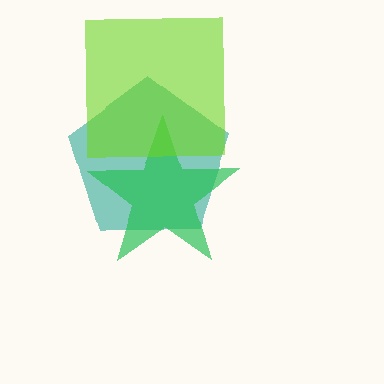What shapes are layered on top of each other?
The layered shapes are: a teal pentagon, a green star, a lime square.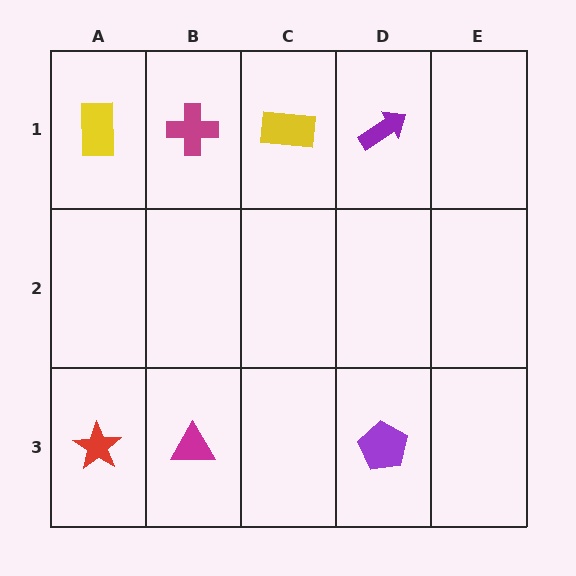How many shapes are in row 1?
4 shapes.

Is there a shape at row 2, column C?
No, that cell is empty.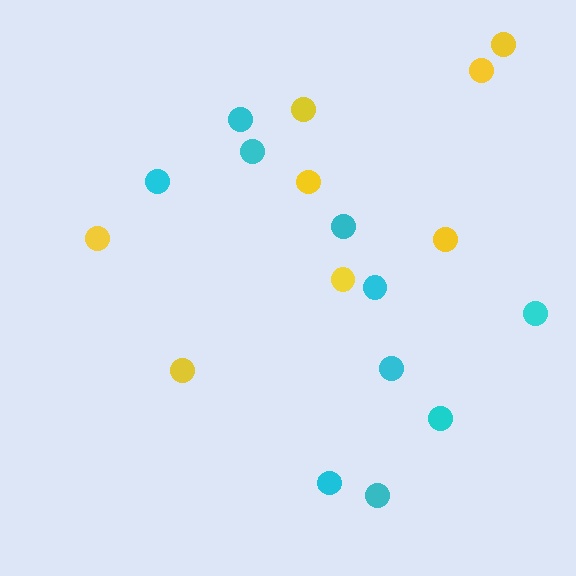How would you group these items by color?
There are 2 groups: one group of cyan circles (10) and one group of yellow circles (8).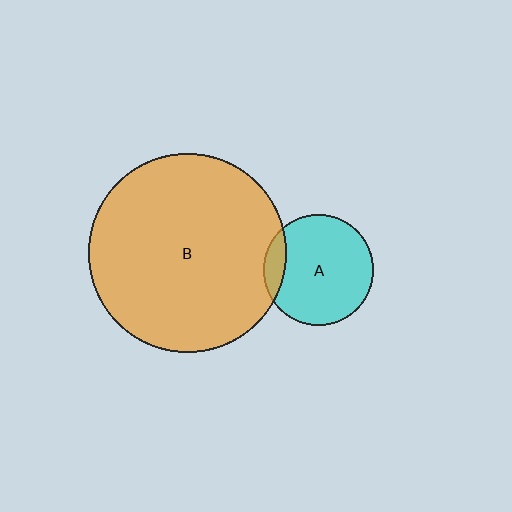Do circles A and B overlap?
Yes.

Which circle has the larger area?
Circle B (orange).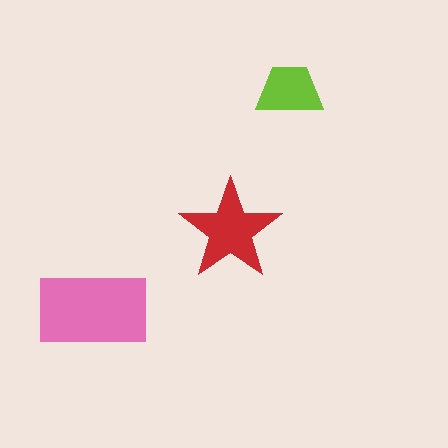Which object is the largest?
The pink rectangle.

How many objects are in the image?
There are 3 objects in the image.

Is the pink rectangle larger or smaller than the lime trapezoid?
Larger.